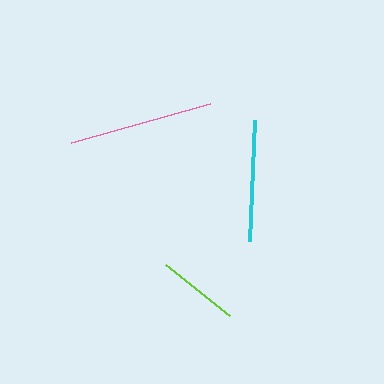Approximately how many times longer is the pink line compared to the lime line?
The pink line is approximately 1.8 times the length of the lime line.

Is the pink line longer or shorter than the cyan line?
The pink line is longer than the cyan line.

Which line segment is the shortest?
The lime line is the shortest at approximately 82 pixels.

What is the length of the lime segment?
The lime segment is approximately 82 pixels long.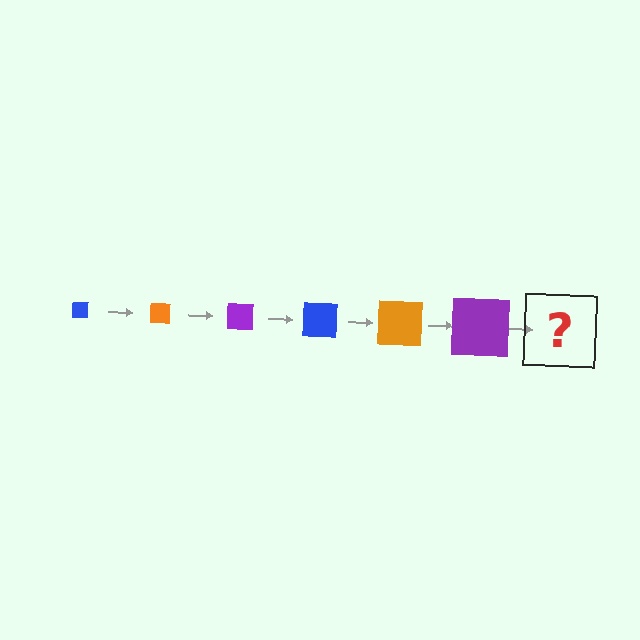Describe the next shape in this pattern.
It should be a blue square, larger than the previous one.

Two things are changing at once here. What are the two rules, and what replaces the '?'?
The two rules are that the square grows larger each step and the color cycles through blue, orange, and purple. The '?' should be a blue square, larger than the previous one.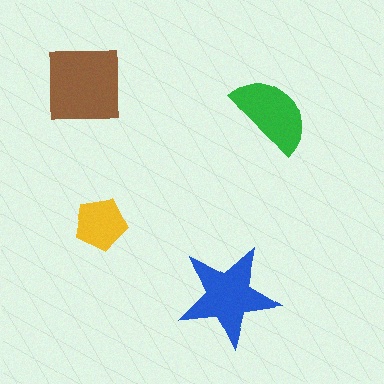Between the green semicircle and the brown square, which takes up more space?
The brown square.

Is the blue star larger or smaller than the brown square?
Smaller.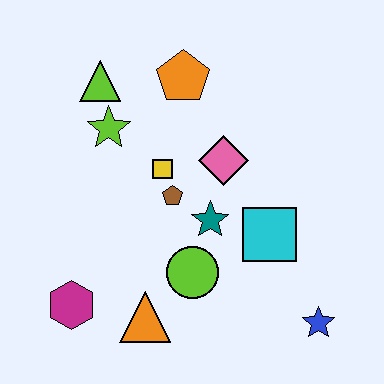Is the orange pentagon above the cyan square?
Yes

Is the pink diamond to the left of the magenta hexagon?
No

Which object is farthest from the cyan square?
The lime triangle is farthest from the cyan square.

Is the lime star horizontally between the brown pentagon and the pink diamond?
No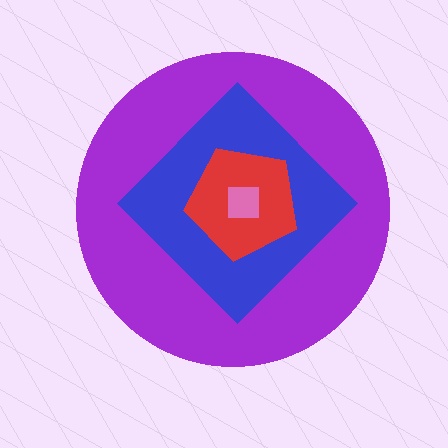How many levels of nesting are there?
4.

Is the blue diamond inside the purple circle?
Yes.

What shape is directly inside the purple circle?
The blue diamond.